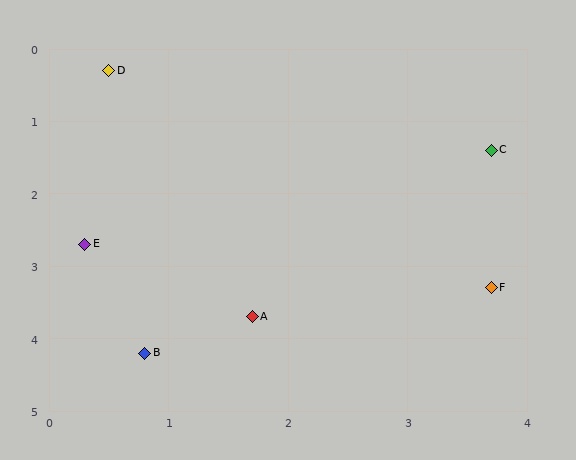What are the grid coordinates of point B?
Point B is at approximately (0.8, 4.2).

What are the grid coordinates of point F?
Point F is at approximately (3.7, 3.3).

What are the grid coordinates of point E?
Point E is at approximately (0.3, 2.7).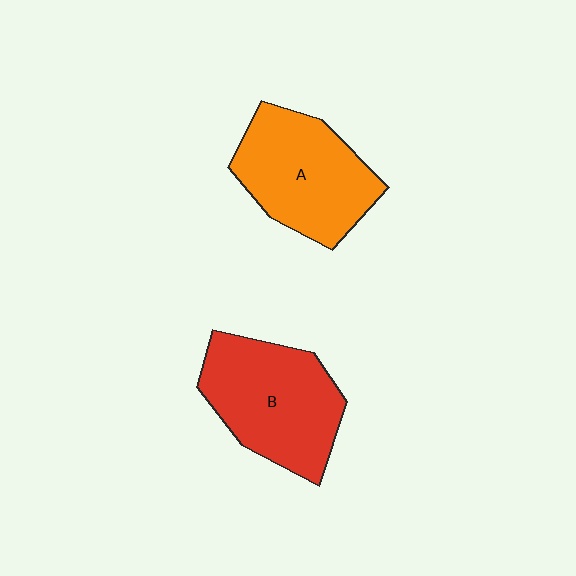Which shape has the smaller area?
Shape A (orange).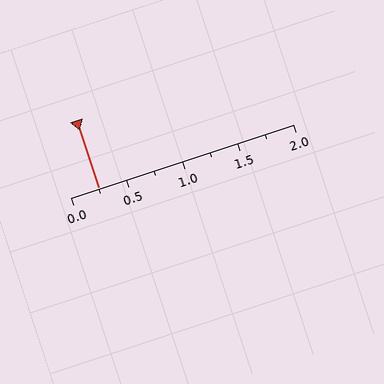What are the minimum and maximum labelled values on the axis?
The axis runs from 0.0 to 2.0.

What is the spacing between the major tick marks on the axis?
The major ticks are spaced 0.5 apart.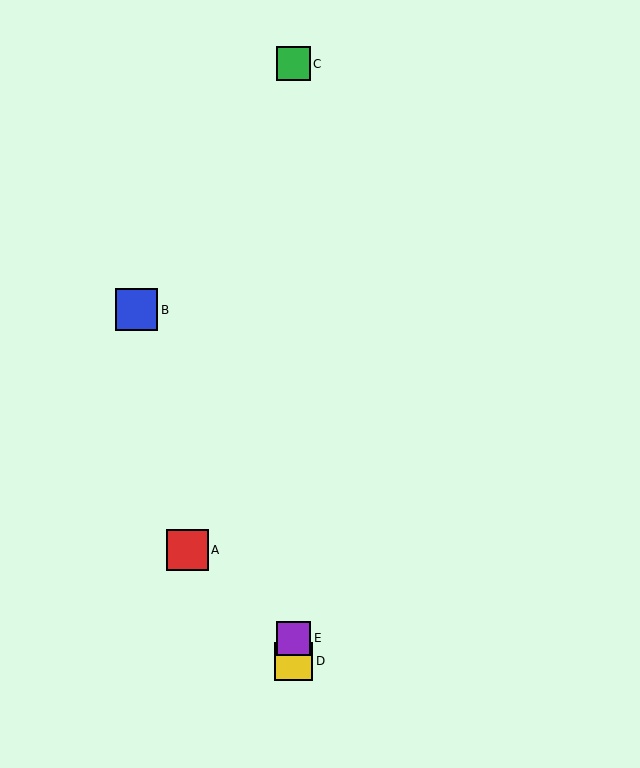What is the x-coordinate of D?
Object D is at x≈294.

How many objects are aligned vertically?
3 objects (C, D, E) are aligned vertically.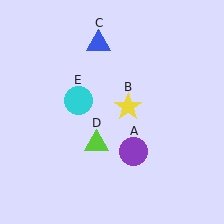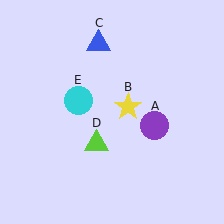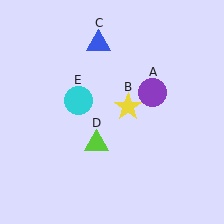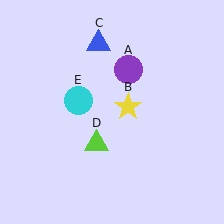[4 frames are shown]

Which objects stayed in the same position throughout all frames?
Yellow star (object B) and blue triangle (object C) and lime triangle (object D) and cyan circle (object E) remained stationary.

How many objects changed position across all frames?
1 object changed position: purple circle (object A).